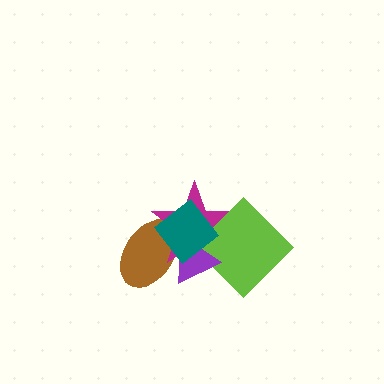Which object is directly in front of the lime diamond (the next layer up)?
The purple triangle is directly in front of the lime diamond.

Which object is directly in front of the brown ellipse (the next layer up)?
The magenta star is directly in front of the brown ellipse.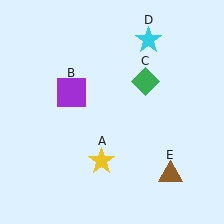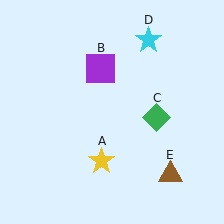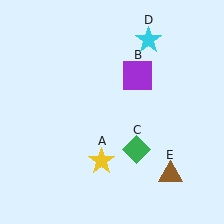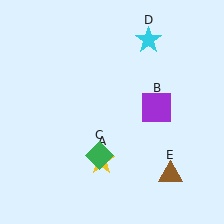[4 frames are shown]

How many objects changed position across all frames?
2 objects changed position: purple square (object B), green diamond (object C).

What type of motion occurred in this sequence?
The purple square (object B), green diamond (object C) rotated clockwise around the center of the scene.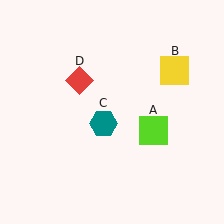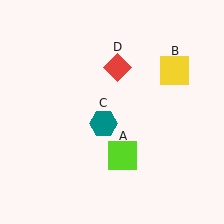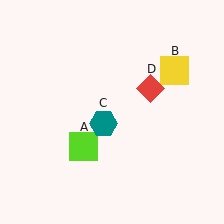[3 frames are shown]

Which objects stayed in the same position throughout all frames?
Yellow square (object B) and teal hexagon (object C) remained stationary.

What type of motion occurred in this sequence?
The lime square (object A), red diamond (object D) rotated clockwise around the center of the scene.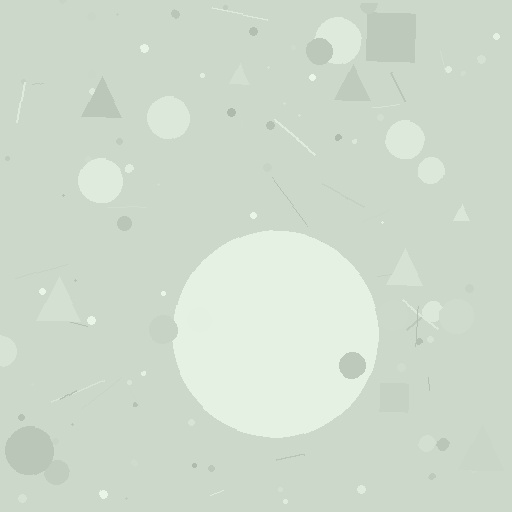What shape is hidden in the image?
A circle is hidden in the image.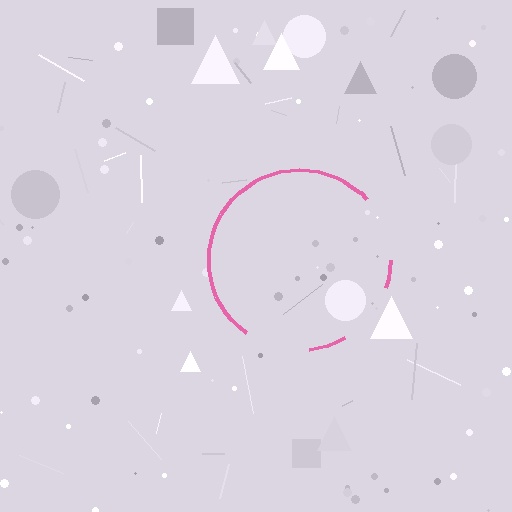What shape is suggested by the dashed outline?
The dashed outline suggests a circle.